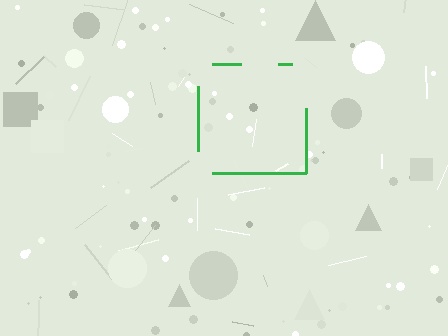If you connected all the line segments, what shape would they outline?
They would outline a square.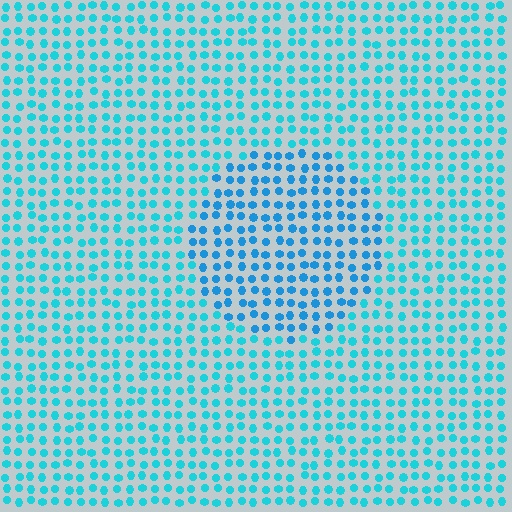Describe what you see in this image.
The image is filled with small cyan elements in a uniform arrangement. A circle-shaped region is visible where the elements are tinted to a slightly different hue, forming a subtle color boundary.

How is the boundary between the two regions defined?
The boundary is defined purely by a slight shift in hue (about 20 degrees). Spacing, size, and orientation are identical on both sides.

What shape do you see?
I see a circle.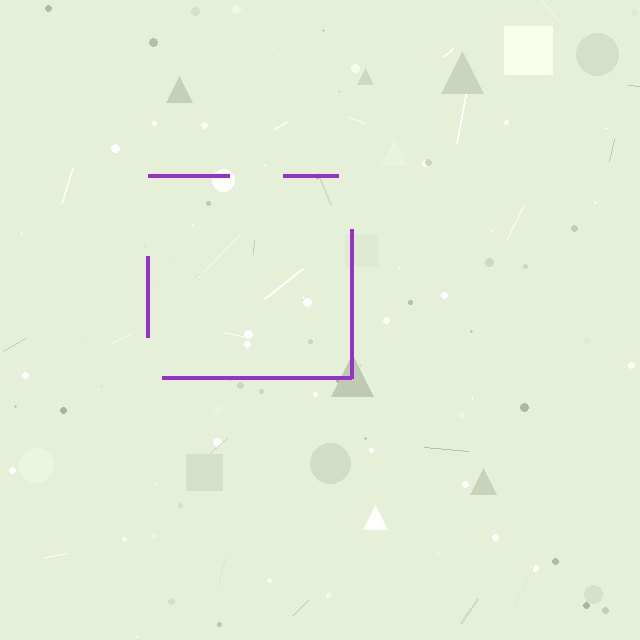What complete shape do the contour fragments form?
The contour fragments form a square.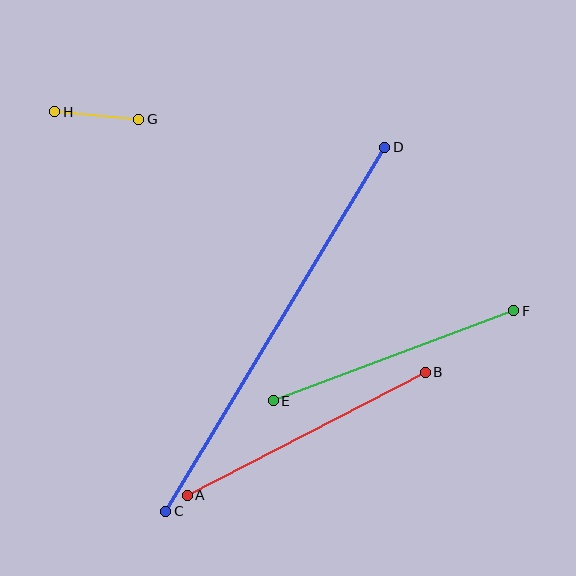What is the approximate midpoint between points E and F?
The midpoint is at approximately (393, 356) pixels.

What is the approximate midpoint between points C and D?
The midpoint is at approximately (275, 329) pixels.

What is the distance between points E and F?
The distance is approximately 257 pixels.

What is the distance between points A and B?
The distance is approximately 268 pixels.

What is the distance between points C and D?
The distance is approximately 425 pixels.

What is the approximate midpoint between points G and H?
The midpoint is at approximately (97, 115) pixels.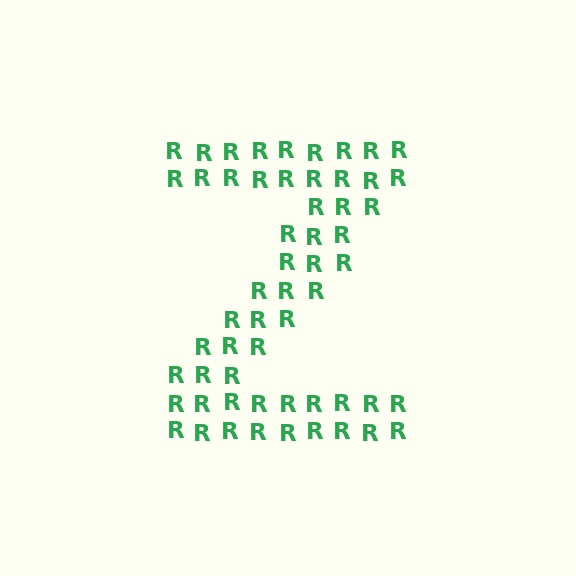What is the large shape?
The large shape is the letter Z.